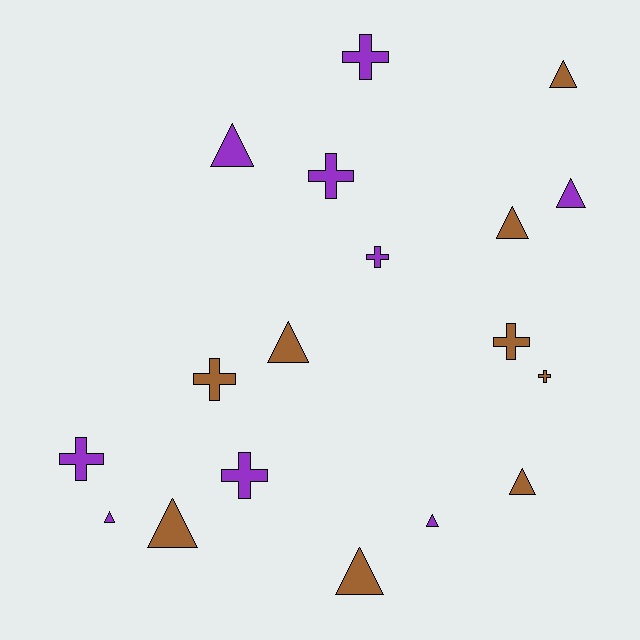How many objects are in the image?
There are 18 objects.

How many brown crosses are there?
There are 3 brown crosses.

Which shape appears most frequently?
Triangle, with 10 objects.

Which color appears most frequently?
Brown, with 9 objects.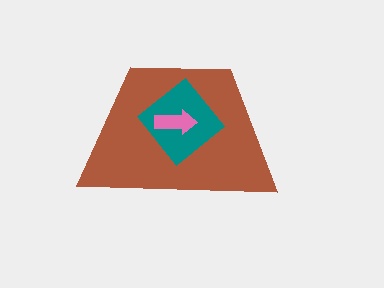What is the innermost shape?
The pink arrow.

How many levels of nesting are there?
3.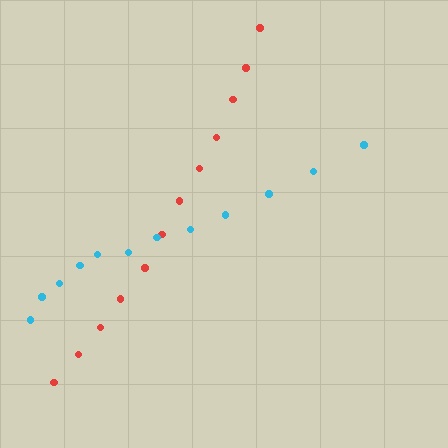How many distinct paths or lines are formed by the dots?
There are 2 distinct paths.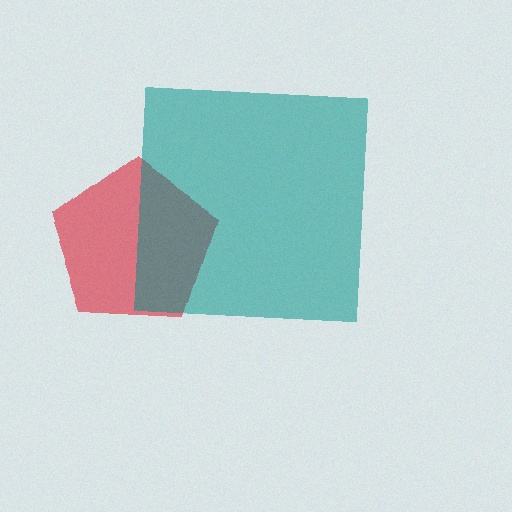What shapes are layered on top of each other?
The layered shapes are: a red pentagon, a teal square.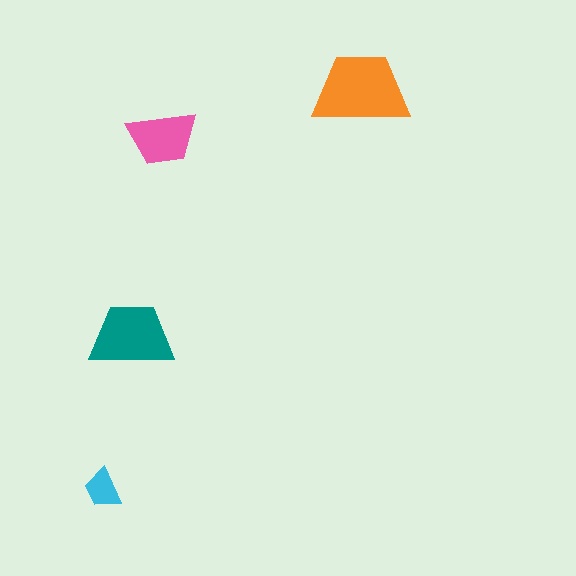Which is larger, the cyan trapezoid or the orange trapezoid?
The orange one.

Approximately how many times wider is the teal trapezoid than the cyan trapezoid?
About 2 times wider.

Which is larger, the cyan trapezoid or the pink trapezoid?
The pink one.